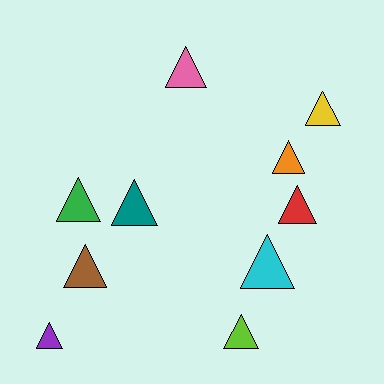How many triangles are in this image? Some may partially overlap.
There are 10 triangles.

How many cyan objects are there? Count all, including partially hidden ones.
There is 1 cyan object.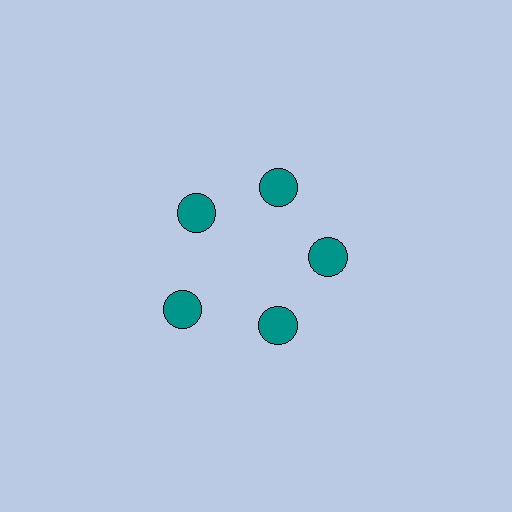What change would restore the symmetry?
The symmetry would be restored by moving it inward, back onto the ring so that all 5 circles sit at equal angles and equal distance from the center.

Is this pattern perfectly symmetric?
No. The 5 teal circles are arranged in a ring, but one element near the 8 o'clock position is pushed outward from the center, breaking the 5-fold rotational symmetry.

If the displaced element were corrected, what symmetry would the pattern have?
It would have 5-fold rotational symmetry — the pattern would map onto itself every 72 degrees.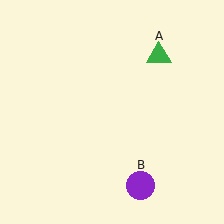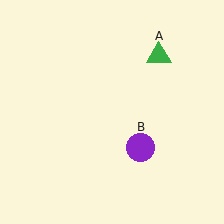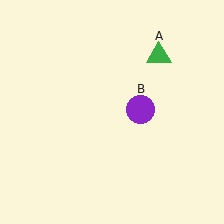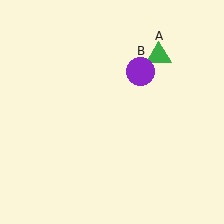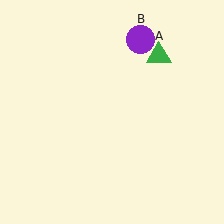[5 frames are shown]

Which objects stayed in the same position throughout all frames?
Green triangle (object A) remained stationary.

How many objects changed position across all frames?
1 object changed position: purple circle (object B).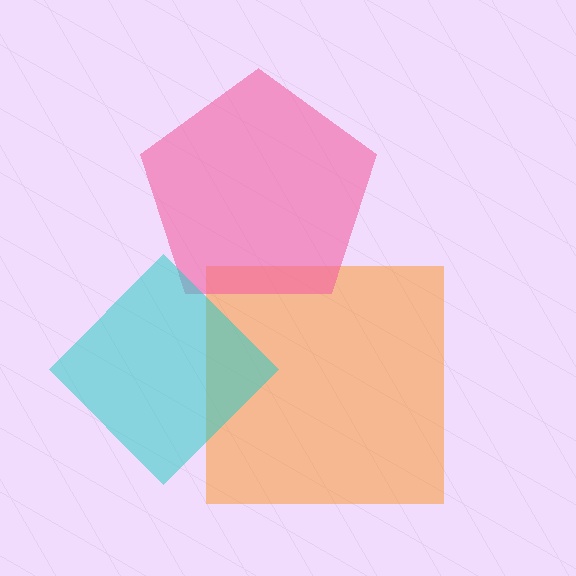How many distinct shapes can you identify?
There are 3 distinct shapes: an orange square, a pink pentagon, a cyan diamond.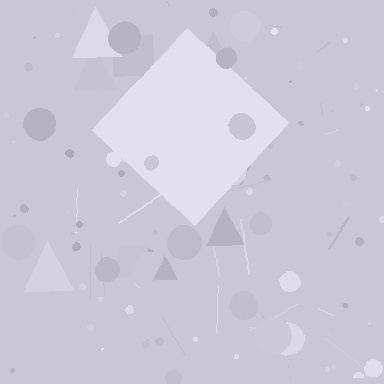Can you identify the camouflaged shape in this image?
The camouflaged shape is a diamond.